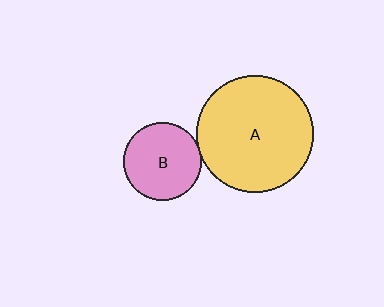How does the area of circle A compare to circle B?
Approximately 2.2 times.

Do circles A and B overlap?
Yes.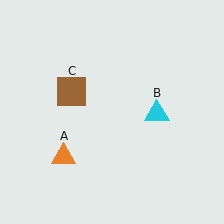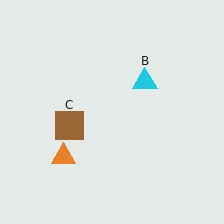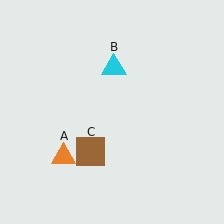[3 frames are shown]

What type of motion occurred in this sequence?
The cyan triangle (object B), brown square (object C) rotated counterclockwise around the center of the scene.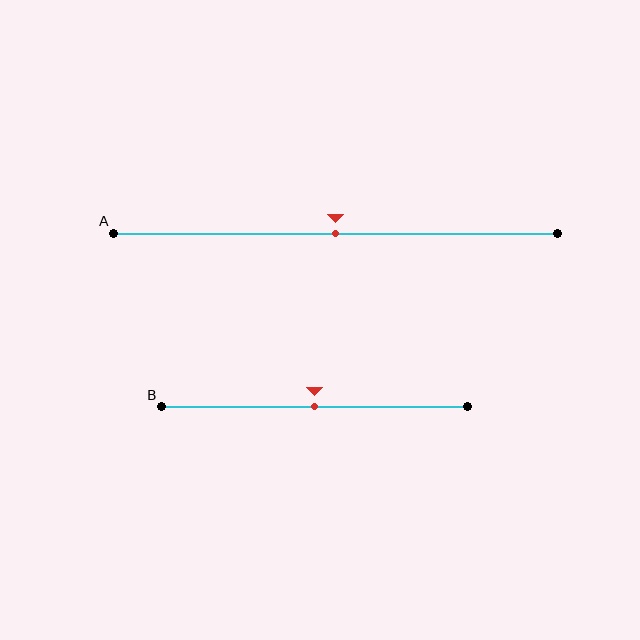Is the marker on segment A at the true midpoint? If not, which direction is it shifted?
Yes, the marker on segment A is at the true midpoint.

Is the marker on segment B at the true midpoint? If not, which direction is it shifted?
Yes, the marker on segment B is at the true midpoint.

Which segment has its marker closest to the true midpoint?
Segment A has its marker closest to the true midpoint.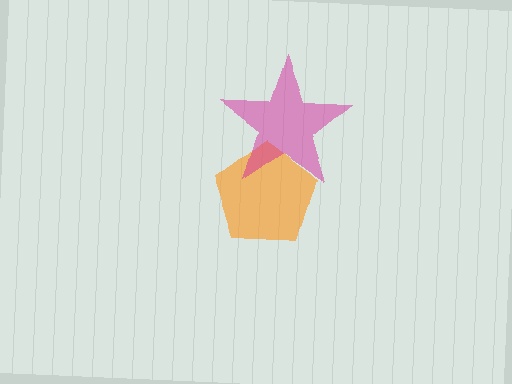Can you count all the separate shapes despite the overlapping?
Yes, there are 2 separate shapes.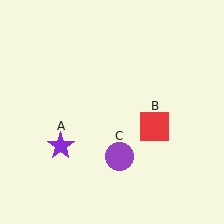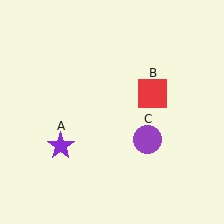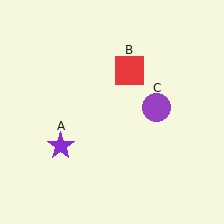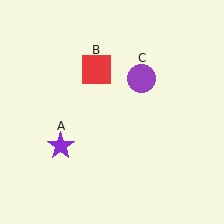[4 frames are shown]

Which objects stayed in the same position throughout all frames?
Purple star (object A) remained stationary.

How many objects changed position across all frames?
2 objects changed position: red square (object B), purple circle (object C).